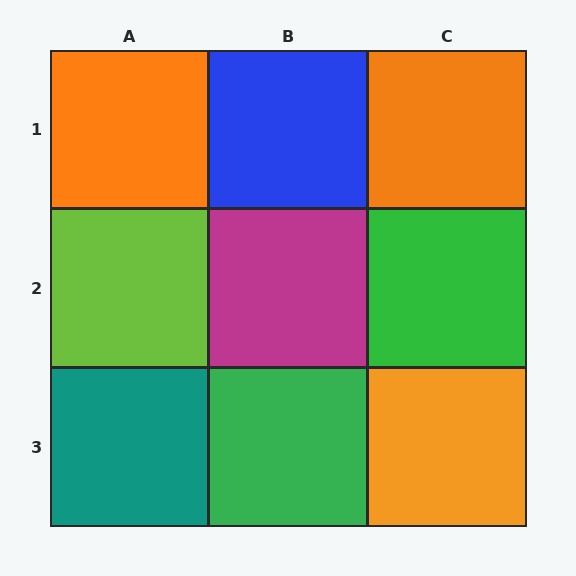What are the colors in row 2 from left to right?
Lime, magenta, green.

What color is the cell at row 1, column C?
Orange.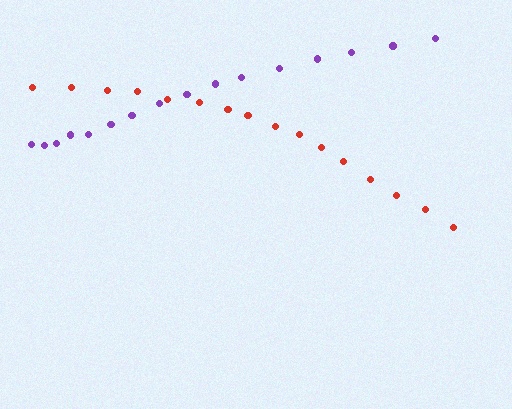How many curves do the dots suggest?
There are 2 distinct paths.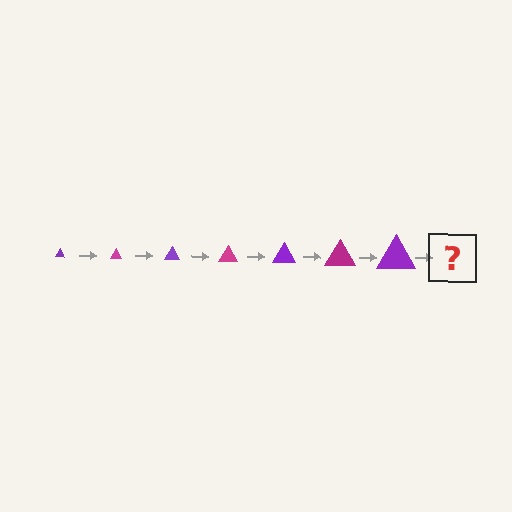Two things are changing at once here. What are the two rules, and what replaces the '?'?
The two rules are that the triangle grows larger each step and the color cycles through purple and magenta. The '?' should be a magenta triangle, larger than the previous one.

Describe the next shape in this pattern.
It should be a magenta triangle, larger than the previous one.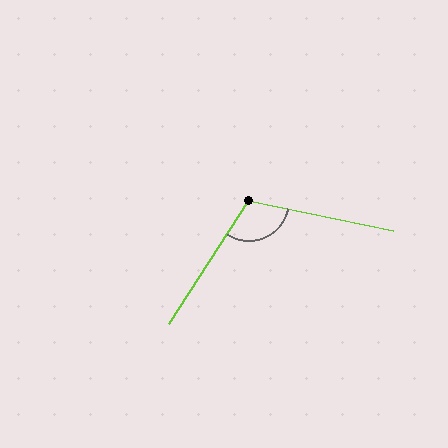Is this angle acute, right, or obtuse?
It is obtuse.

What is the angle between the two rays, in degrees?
Approximately 111 degrees.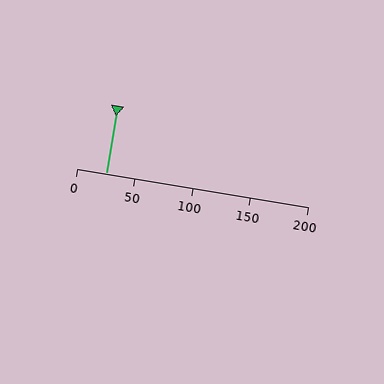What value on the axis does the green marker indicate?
The marker indicates approximately 25.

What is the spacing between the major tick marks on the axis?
The major ticks are spaced 50 apart.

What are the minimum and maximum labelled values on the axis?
The axis runs from 0 to 200.